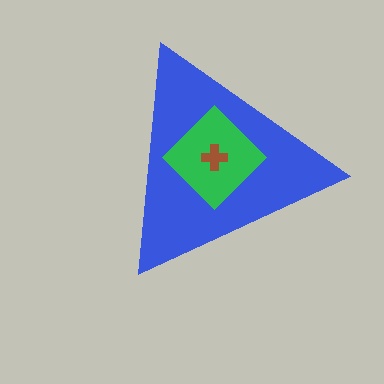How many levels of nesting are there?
3.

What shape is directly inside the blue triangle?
The green diamond.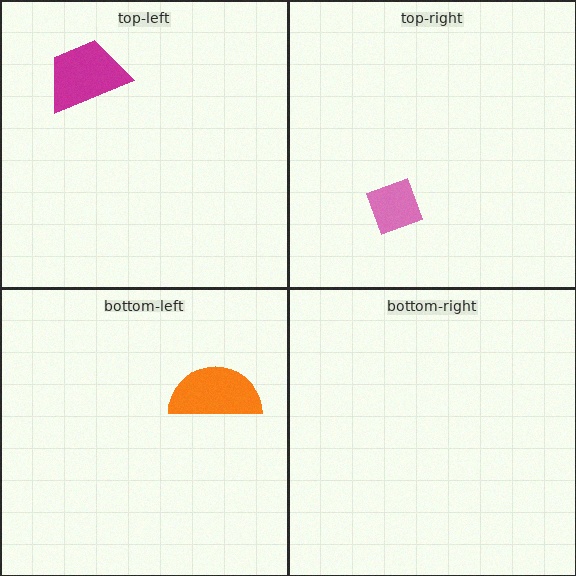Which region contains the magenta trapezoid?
The top-left region.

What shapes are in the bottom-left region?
The orange semicircle.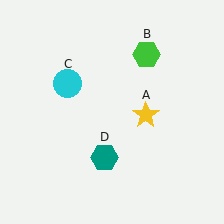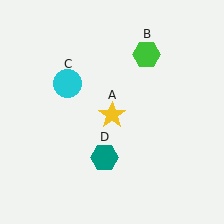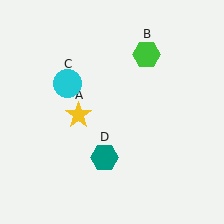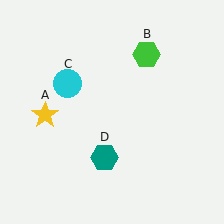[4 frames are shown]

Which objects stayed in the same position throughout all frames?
Green hexagon (object B) and cyan circle (object C) and teal hexagon (object D) remained stationary.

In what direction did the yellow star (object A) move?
The yellow star (object A) moved left.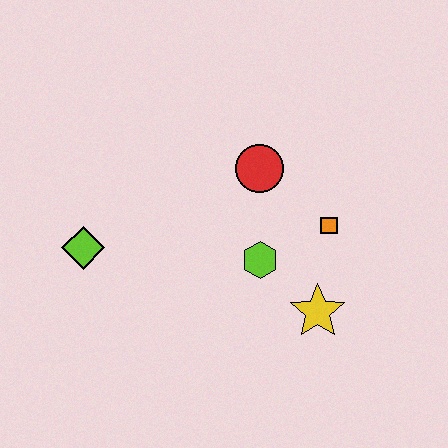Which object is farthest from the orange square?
The lime diamond is farthest from the orange square.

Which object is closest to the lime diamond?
The lime hexagon is closest to the lime diamond.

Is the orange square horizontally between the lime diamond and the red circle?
No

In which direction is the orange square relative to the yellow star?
The orange square is above the yellow star.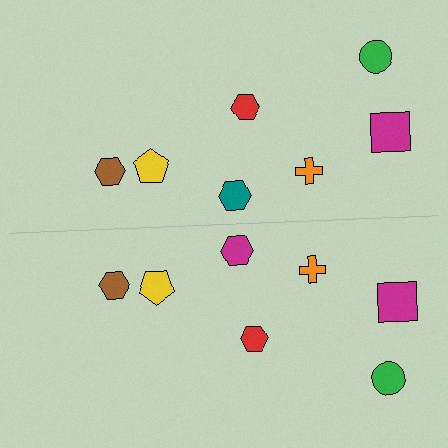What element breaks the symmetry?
The magenta hexagon on the bottom side breaks the symmetry — its mirror counterpart is teal.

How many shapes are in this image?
There are 14 shapes in this image.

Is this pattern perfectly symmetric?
No, the pattern is not perfectly symmetric. The magenta hexagon on the bottom side breaks the symmetry — its mirror counterpart is teal.